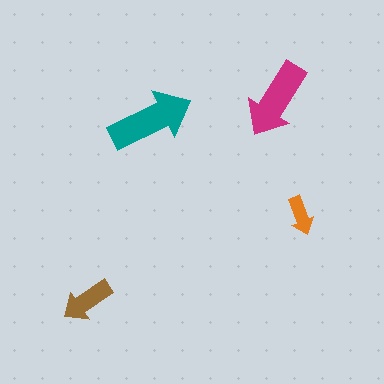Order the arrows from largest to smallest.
the teal one, the magenta one, the brown one, the orange one.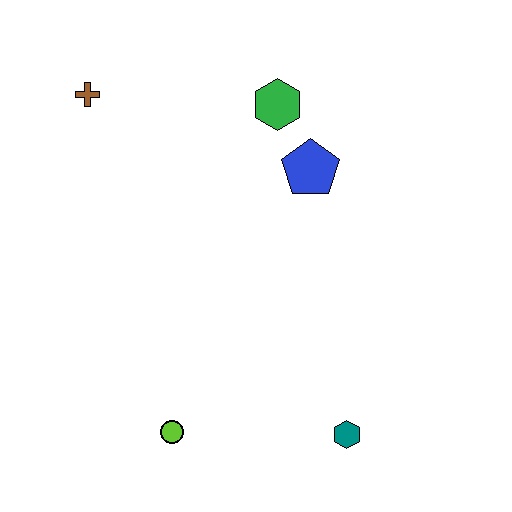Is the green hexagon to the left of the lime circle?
No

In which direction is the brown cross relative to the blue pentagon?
The brown cross is to the left of the blue pentagon.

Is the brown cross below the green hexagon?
No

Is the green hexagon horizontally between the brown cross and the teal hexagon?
Yes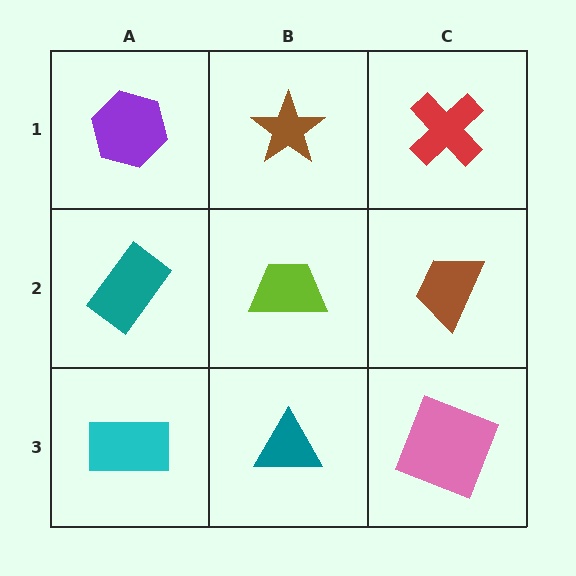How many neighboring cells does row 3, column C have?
2.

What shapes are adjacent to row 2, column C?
A red cross (row 1, column C), a pink square (row 3, column C), a lime trapezoid (row 2, column B).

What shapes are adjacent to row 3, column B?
A lime trapezoid (row 2, column B), a cyan rectangle (row 3, column A), a pink square (row 3, column C).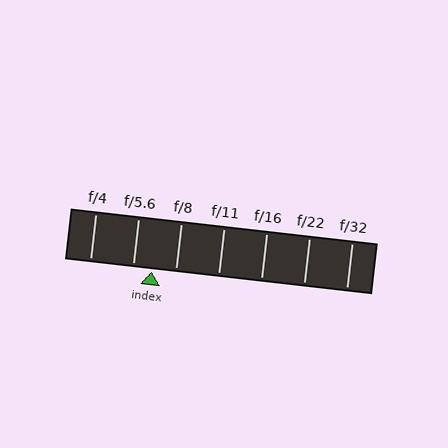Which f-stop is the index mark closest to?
The index mark is closest to f/5.6.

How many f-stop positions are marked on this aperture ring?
There are 7 f-stop positions marked.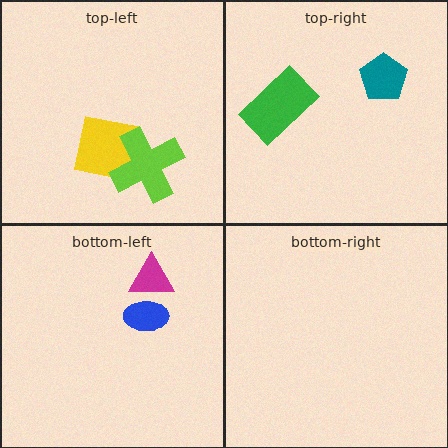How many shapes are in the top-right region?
2.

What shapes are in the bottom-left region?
The blue ellipse, the magenta triangle.